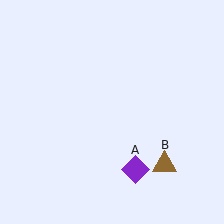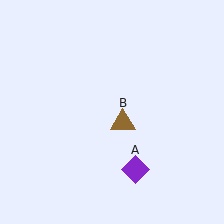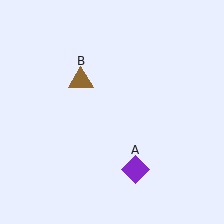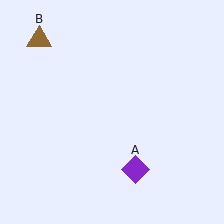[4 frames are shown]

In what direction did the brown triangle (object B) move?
The brown triangle (object B) moved up and to the left.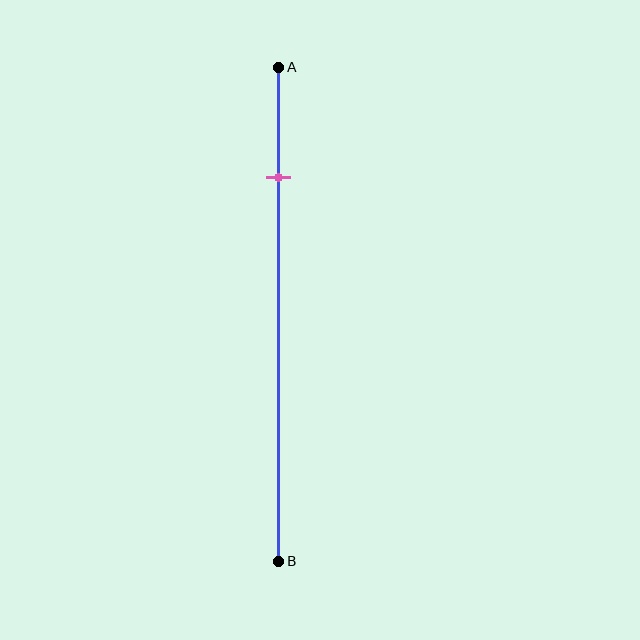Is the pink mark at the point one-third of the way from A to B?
No, the mark is at about 20% from A, not at the 33% one-third point.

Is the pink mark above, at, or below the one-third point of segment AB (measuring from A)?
The pink mark is above the one-third point of segment AB.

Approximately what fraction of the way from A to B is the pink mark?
The pink mark is approximately 20% of the way from A to B.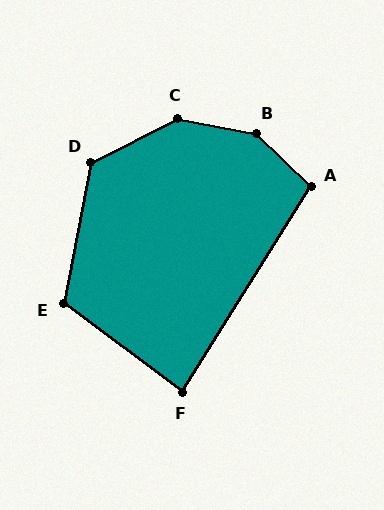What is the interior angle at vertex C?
Approximately 142 degrees (obtuse).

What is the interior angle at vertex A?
Approximately 102 degrees (obtuse).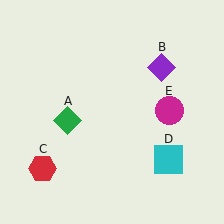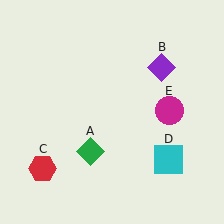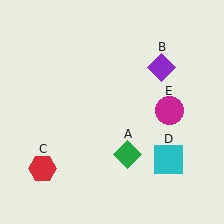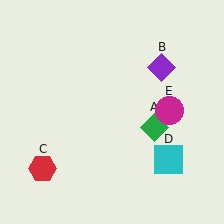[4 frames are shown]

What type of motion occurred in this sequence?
The green diamond (object A) rotated counterclockwise around the center of the scene.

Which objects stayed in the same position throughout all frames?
Purple diamond (object B) and red hexagon (object C) and cyan square (object D) and magenta circle (object E) remained stationary.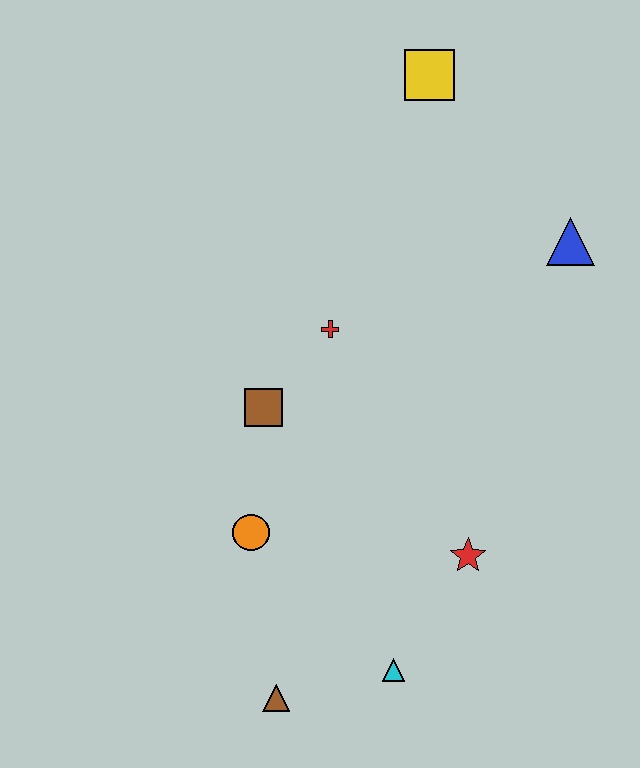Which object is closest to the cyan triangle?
The brown triangle is closest to the cyan triangle.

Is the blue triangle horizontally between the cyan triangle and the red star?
No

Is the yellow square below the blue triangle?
No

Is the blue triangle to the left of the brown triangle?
No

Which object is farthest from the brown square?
The yellow square is farthest from the brown square.